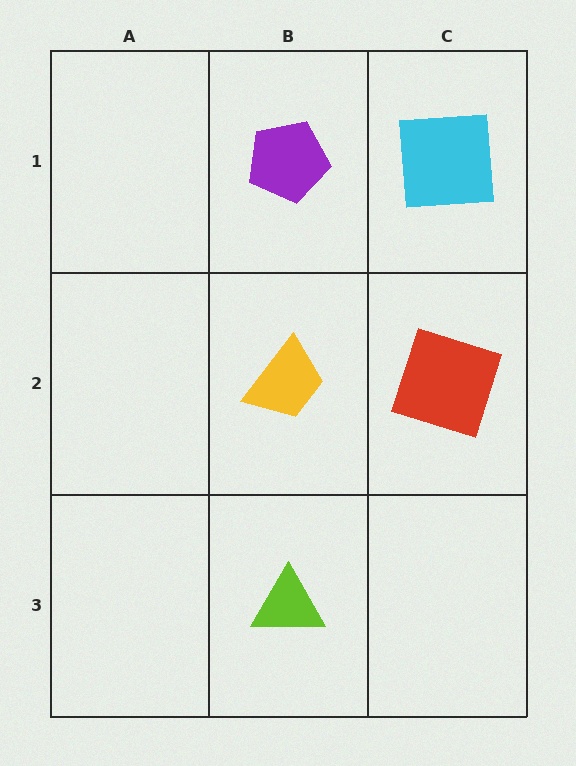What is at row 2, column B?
A yellow trapezoid.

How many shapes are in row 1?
2 shapes.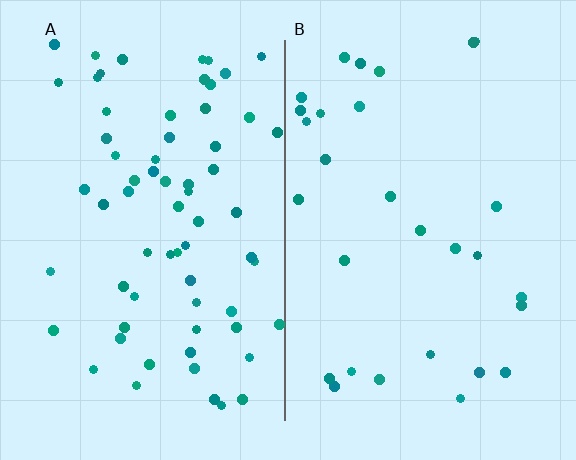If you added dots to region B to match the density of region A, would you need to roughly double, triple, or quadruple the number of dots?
Approximately double.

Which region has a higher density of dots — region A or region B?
A (the left).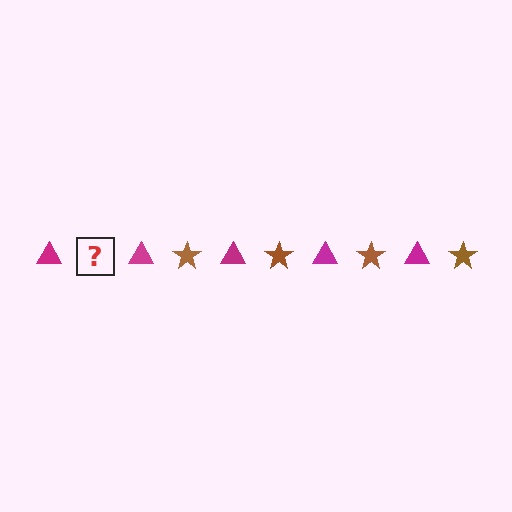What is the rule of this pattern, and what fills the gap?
The rule is that the pattern alternates between magenta triangle and brown star. The gap should be filled with a brown star.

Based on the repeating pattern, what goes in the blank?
The blank should be a brown star.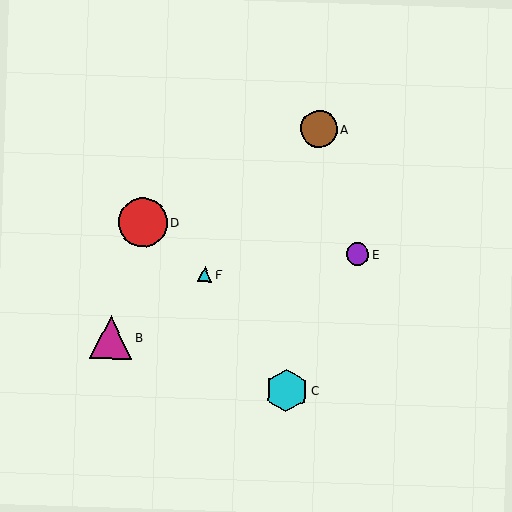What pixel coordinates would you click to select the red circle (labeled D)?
Click at (143, 222) to select the red circle D.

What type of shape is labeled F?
Shape F is a cyan triangle.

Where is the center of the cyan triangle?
The center of the cyan triangle is at (205, 274).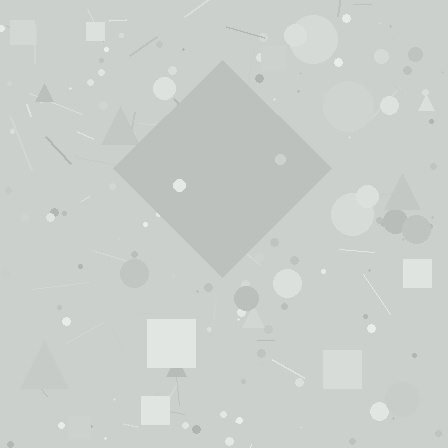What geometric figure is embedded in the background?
A diamond is embedded in the background.